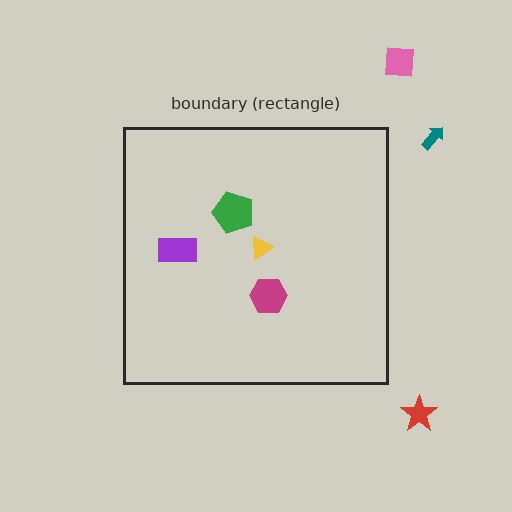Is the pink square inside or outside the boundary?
Outside.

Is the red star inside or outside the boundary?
Outside.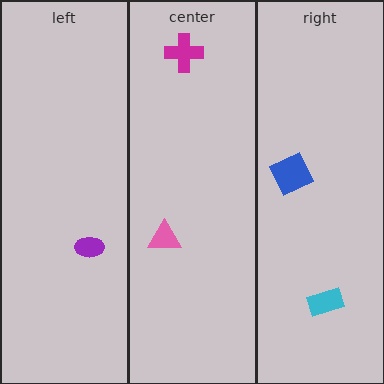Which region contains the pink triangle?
The center region.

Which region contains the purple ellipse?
The left region.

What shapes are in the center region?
The pink triangle, the magenta cross.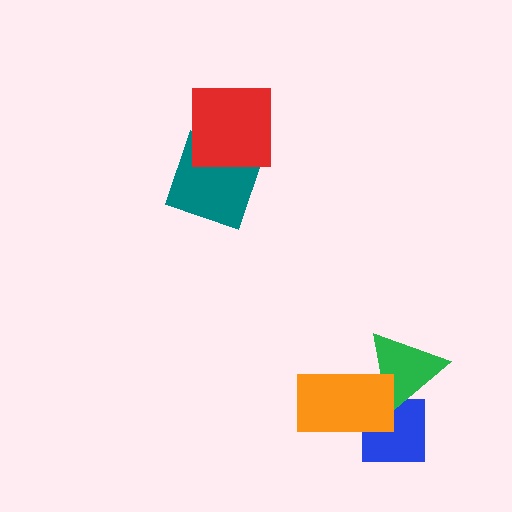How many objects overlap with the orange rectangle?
2 objects overlap with the orange rectangle.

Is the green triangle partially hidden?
Yes, it is partially covered by another shape.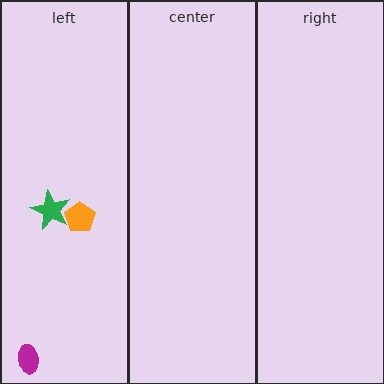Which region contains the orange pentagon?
The left region.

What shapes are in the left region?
The green star, the magenta ellipse, the orange pentagon.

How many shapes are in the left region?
3.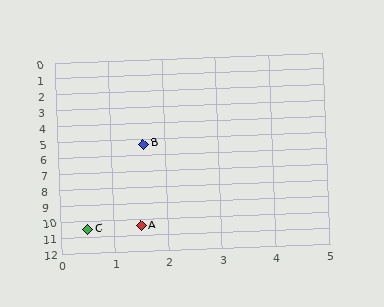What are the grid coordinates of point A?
Point A is at approximately (1.5, 10.4).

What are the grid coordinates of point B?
Point B is at approximately (1.6, 5.3).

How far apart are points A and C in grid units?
Points A and C are about 1.0 grid units apart.